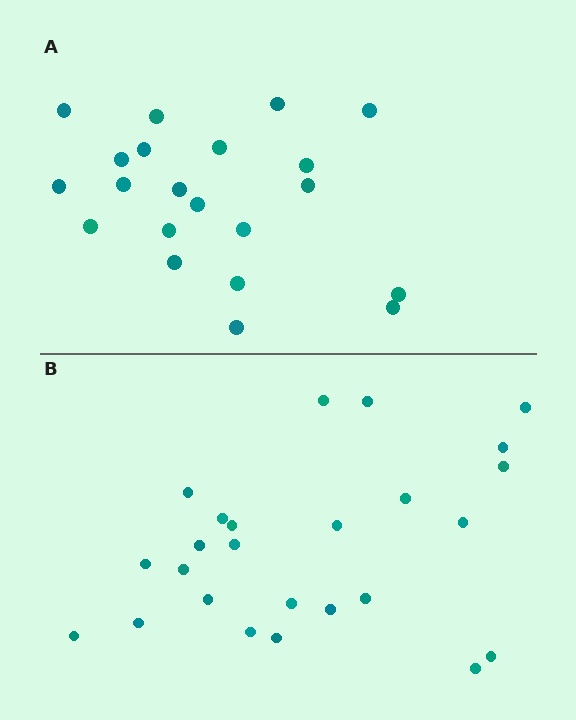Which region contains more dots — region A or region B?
Region B (the bottom region) has more dots.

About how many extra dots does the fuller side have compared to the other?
Region B has about 4 more dots than region A.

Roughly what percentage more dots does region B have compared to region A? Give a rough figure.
About 20% more.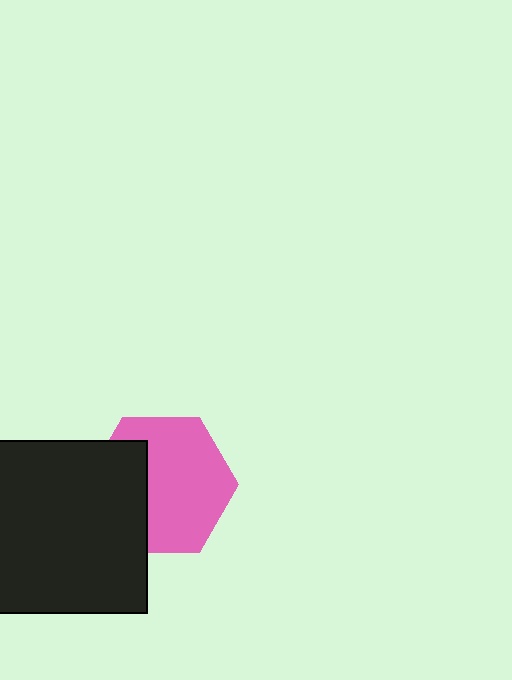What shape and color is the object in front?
The object in front is a black rectangle.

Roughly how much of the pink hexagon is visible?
Most of it is visible (roughly 66%).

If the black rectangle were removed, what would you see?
You would see the complete pink hexagon.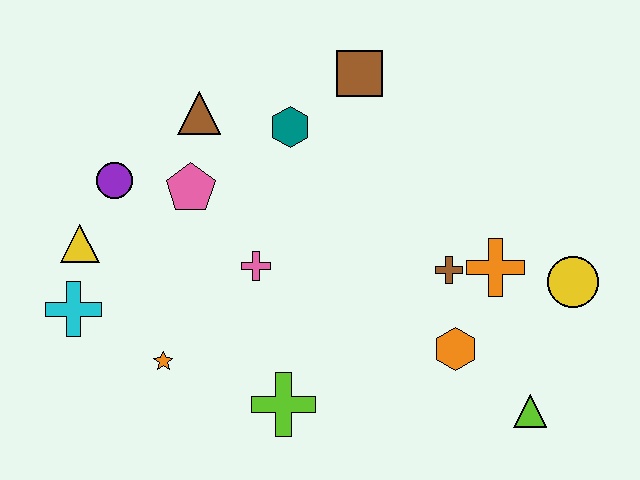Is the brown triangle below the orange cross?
No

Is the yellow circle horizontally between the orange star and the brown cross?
No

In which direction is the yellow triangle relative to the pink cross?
The yellow triangle is to the left of the pink cross.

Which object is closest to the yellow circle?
The orange cross is closest to the yellow circle.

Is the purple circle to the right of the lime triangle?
No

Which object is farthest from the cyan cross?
The yellow circle is farthest from the cyan cross.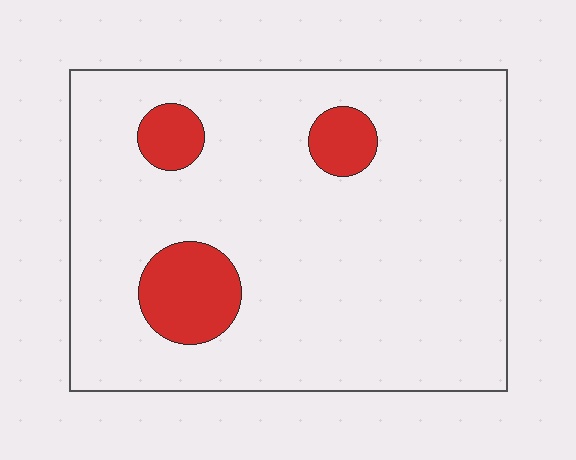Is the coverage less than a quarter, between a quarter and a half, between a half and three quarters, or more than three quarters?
Less than a quarter.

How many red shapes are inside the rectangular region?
3.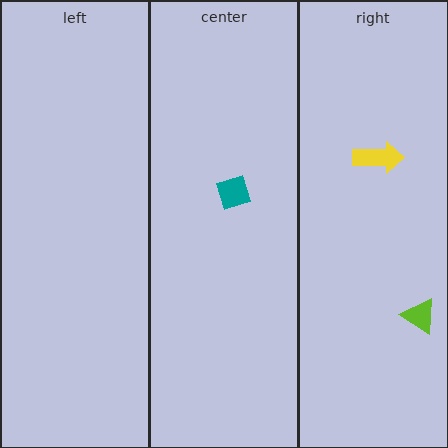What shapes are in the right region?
The yellow arrow, the lime triangle.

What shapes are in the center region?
The teal diamond.